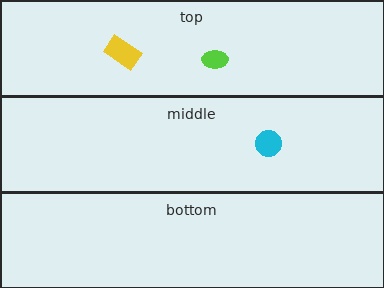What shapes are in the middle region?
The cyan circle.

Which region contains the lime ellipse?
The top region.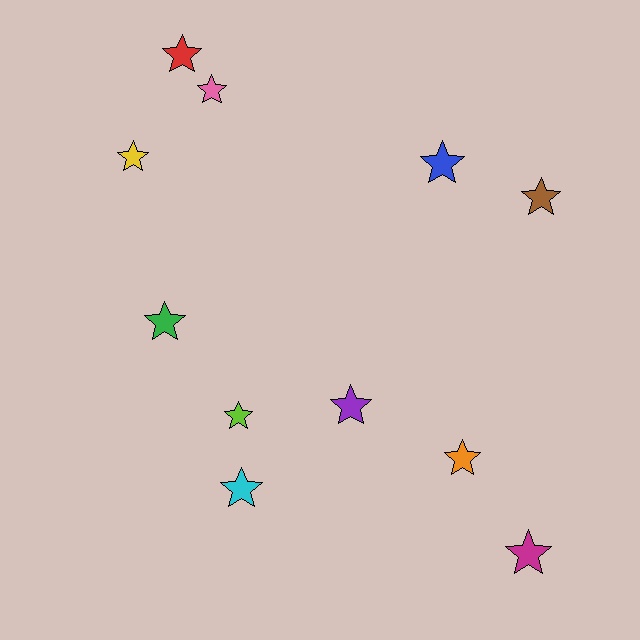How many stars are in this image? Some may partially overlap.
There are 11 stars.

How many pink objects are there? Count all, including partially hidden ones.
There is 1 pink object.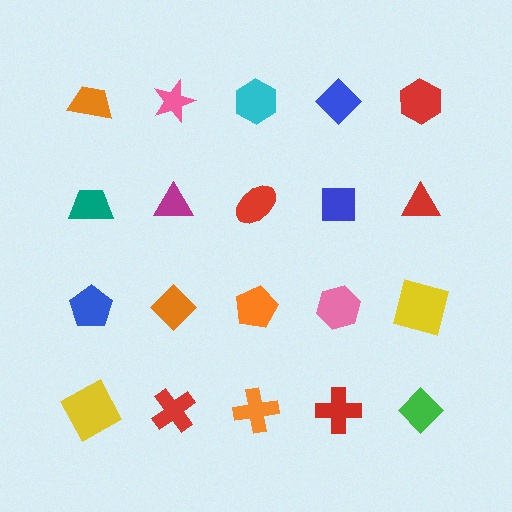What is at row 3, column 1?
A blue pentagon.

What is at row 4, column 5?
A green diamond.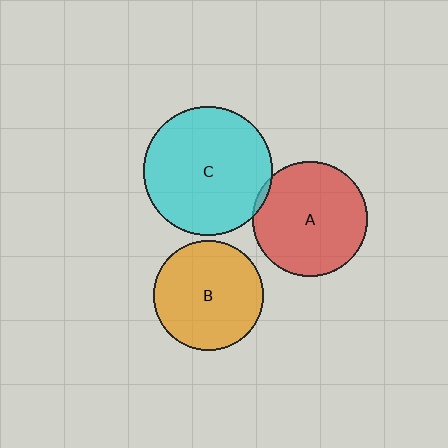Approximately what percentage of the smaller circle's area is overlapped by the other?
Approximately 5%.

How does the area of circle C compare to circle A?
Approximately 1.3 times.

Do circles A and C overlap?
Yes.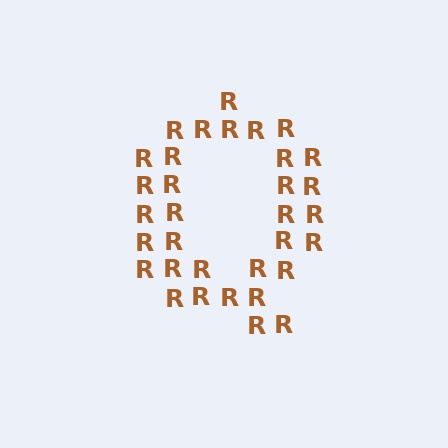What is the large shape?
The large shape is the letter Q.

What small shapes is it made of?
It is made of small letter R's.